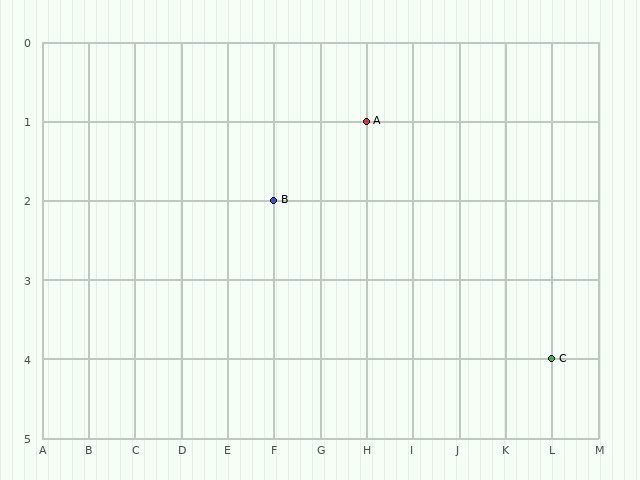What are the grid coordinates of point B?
Point B is at grid coordinates (F, 2).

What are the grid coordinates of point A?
Point A is at grid coordinates (H, 1).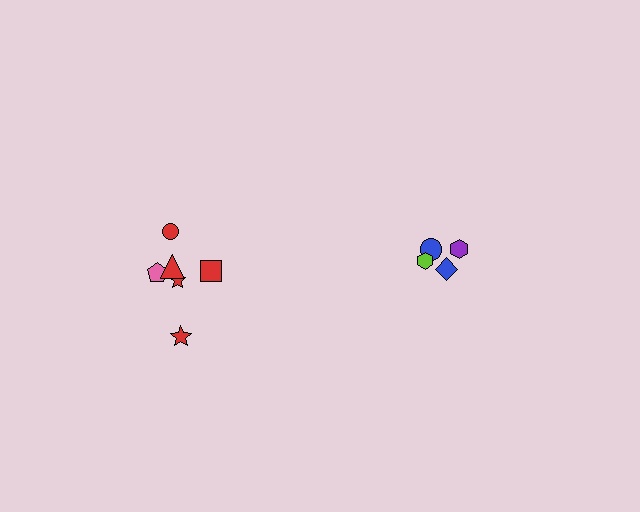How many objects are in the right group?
There are 4 objects.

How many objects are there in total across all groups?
There are 10 objects.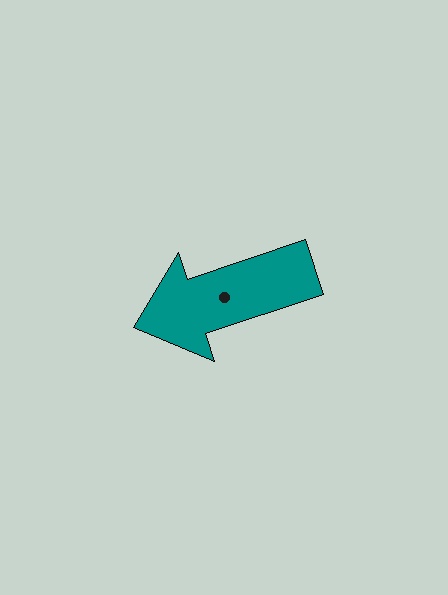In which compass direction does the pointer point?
West.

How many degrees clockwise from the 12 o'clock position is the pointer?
Approximately 251 degrees.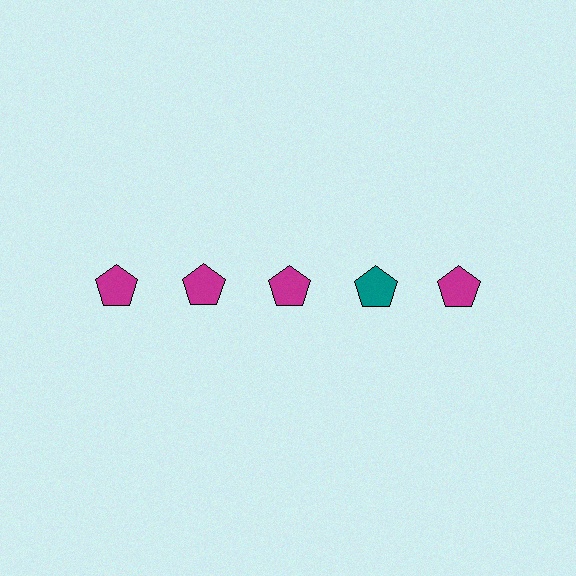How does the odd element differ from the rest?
It has a different color: teal instead of magenta.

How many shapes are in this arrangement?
There are 5 shapes arranged in a grid pattern.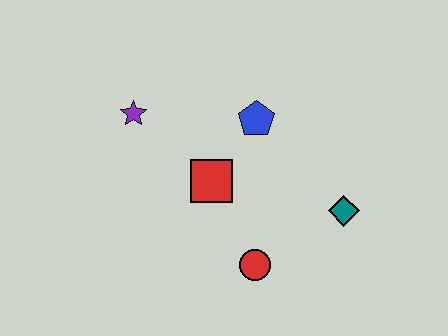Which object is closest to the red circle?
The red square is closest to the red circle.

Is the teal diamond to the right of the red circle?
Yes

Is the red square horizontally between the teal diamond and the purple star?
Yes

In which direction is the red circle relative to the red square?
The red circle is below the red square.